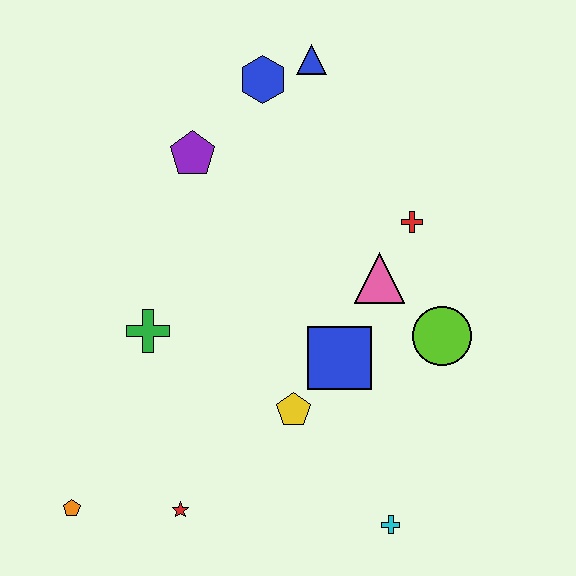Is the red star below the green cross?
Yes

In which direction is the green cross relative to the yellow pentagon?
The green cross is to the left of the yellow pentagon.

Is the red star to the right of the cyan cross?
No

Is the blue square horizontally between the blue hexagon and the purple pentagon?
No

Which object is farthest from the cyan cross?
The blue triangle is farthest from the cyan cross.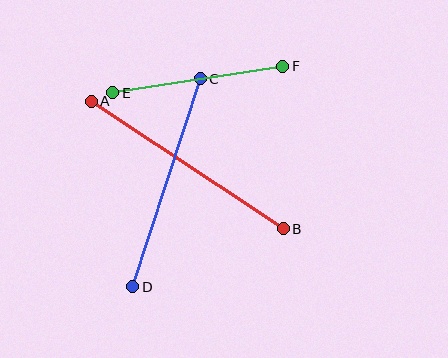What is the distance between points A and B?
The distance is approximately 230 pixels.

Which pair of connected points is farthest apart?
Points A and B are farthest apart.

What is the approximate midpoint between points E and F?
The midpoint is at approximately (198, 80) pixels.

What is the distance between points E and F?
The distance is approximately 172 pixels.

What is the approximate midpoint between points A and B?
The midpoint is at approximately (187, 165) pixels.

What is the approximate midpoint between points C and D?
The midpoint is at approximately (167, 183) pixels.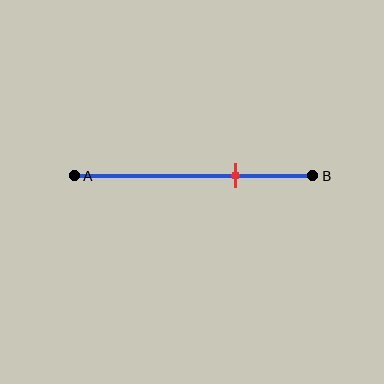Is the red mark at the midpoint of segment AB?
No, the mark is at about 70% from A, not at the 50% midpoint.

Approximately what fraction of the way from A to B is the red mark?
The red mark is approximately 70% of the way from A to B.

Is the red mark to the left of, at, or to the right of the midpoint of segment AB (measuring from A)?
The red mark is to the right of the midpoint of segment AB.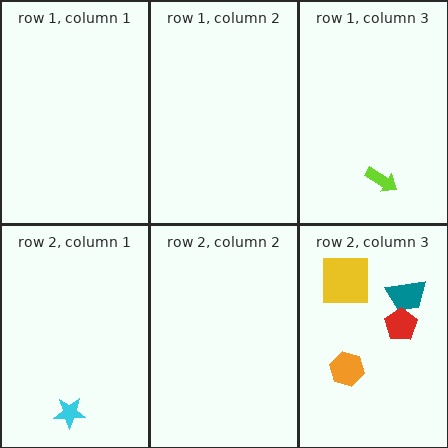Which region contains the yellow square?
The row 2, column 3 region.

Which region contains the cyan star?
The row 2, column 1 region.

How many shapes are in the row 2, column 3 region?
4.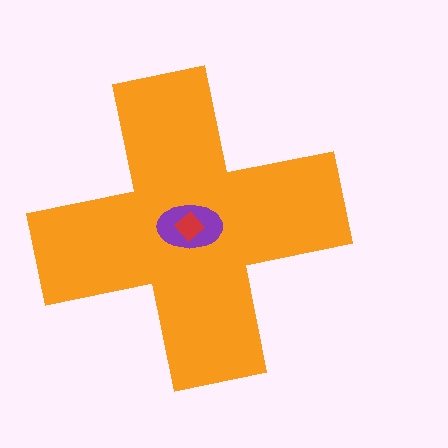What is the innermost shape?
The red diamond.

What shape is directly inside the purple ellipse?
The red diamond.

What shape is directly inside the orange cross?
The purple ellipse.